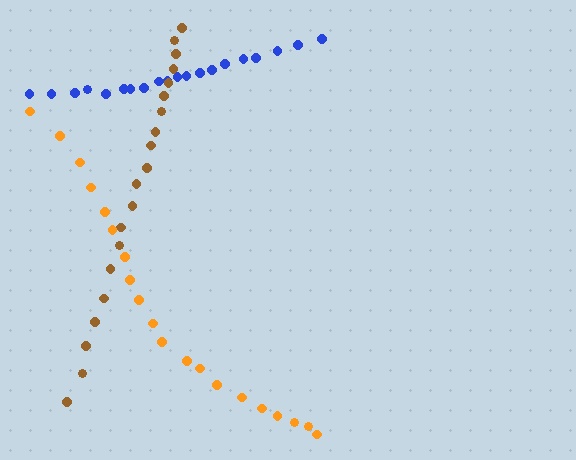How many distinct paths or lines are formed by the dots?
There are 3 distinct paths.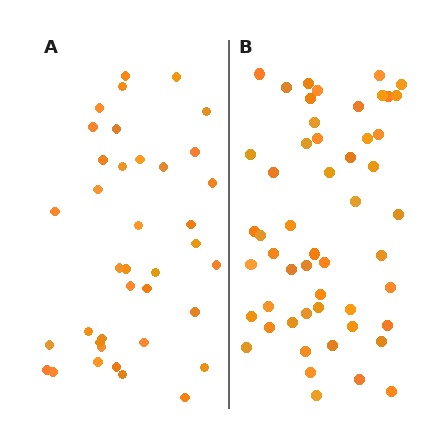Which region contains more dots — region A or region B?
Region B (the right region) has more dots.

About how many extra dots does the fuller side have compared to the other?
Region B has approximately 15 more dots than region A.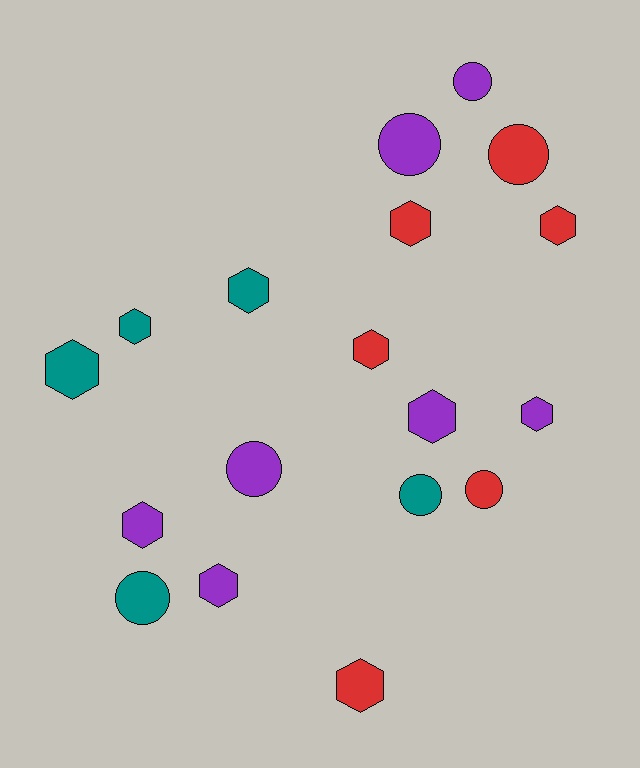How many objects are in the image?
There are 18 objects.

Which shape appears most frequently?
Hexagon, with 11 objects.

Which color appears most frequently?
Purple, with 7 objects.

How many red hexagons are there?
There are 4 red hexagons.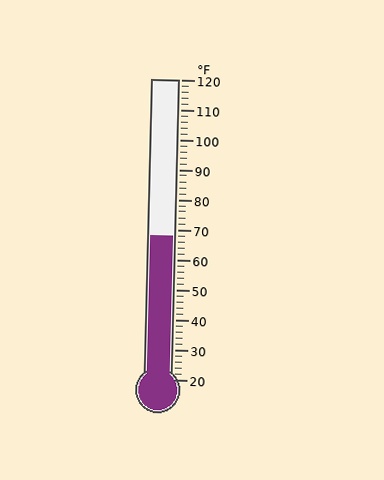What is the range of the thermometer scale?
The thermometer scale ranges from 20°F to 120°F.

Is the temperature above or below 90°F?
The temperature is below 90°F.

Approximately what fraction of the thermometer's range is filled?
The thermometer is filled to approximately 50% of its range.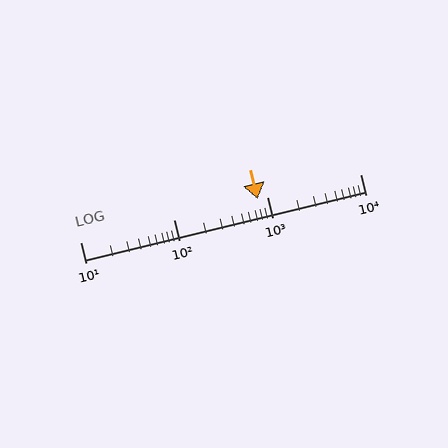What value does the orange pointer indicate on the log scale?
The pointer indicates approximately 800.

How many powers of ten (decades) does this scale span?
The scale spans 3 decades, from 10 to 10000.